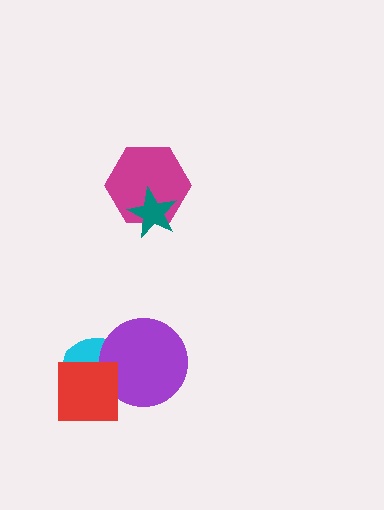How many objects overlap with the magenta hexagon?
1 object overlaps with the magenta hexagon.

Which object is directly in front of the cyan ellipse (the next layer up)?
The purple circle is directly in front of the cyan ellipse.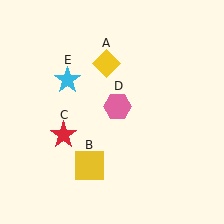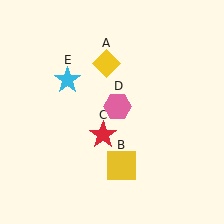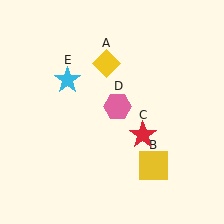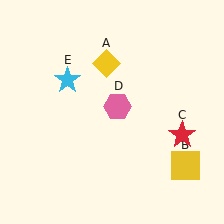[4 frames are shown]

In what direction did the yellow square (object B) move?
The yellow square (object B) moved right.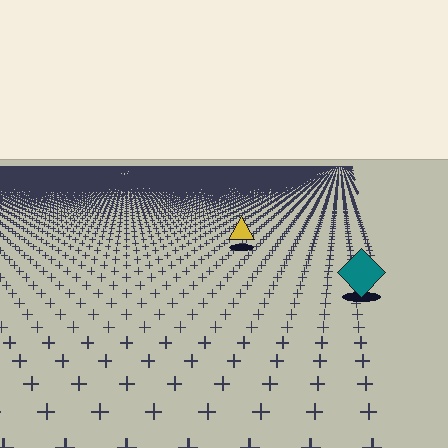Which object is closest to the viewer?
The teal diamond is closest. The texture marks near it are larger and more spread out.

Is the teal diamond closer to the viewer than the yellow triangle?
Yes. The teal diamond is closer — you can tell from the texture gradient: the ground texture is coarser near it.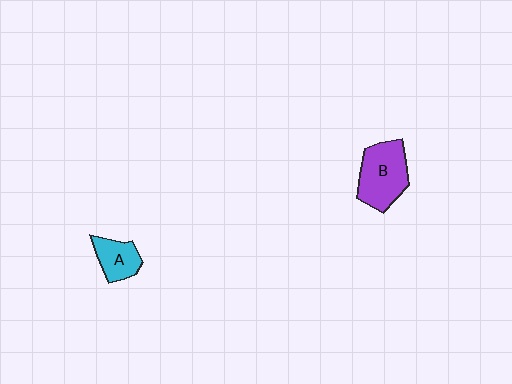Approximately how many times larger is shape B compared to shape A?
Approximately 1.8 times.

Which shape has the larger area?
Shape B (purple).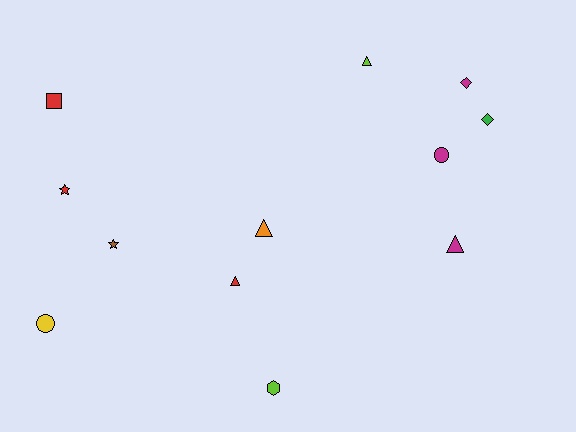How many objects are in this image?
There are 12 objects.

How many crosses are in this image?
There are no crosses.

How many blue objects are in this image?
There are no blue objects.